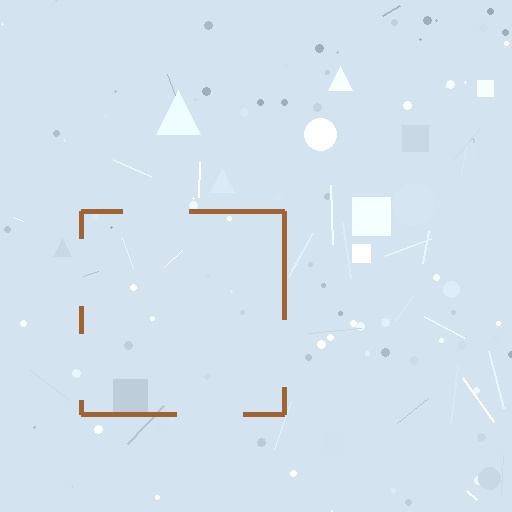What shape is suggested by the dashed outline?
The dashed outline suggests a square.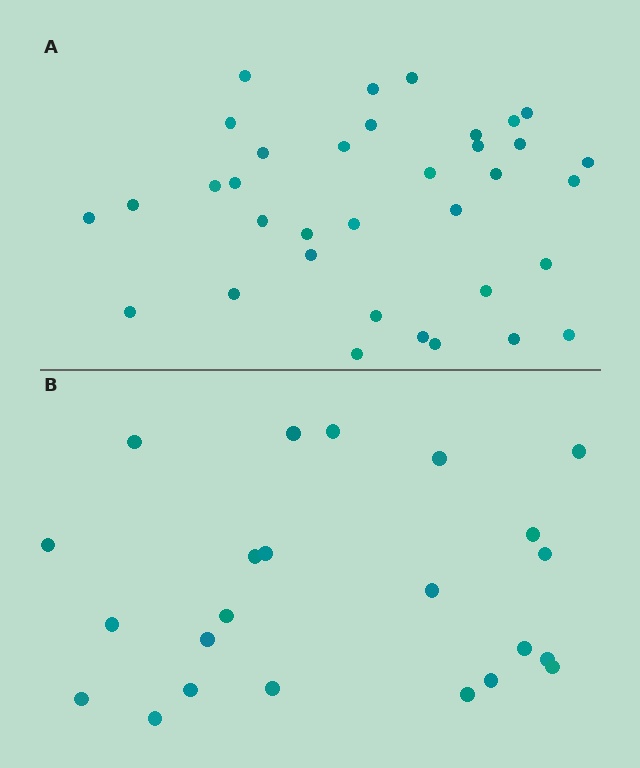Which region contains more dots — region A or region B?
Region A (the top region) has more dots.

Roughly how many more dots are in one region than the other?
Region A has roughly 12 or so more dots than region B.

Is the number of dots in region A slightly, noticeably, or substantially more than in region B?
Region A has substantially more. The ratio is roughly 1.5 to 1.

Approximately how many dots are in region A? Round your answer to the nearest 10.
About 40 dots. (The exact count is 35, which rounds to 40.)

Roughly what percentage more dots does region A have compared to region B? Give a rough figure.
About 50% more.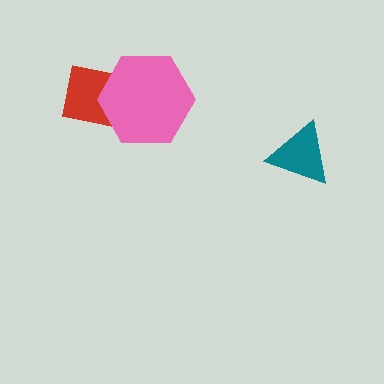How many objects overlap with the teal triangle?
0 objects overlap with the teal triangle.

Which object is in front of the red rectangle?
The pink hexagon is in front of the red rectangle.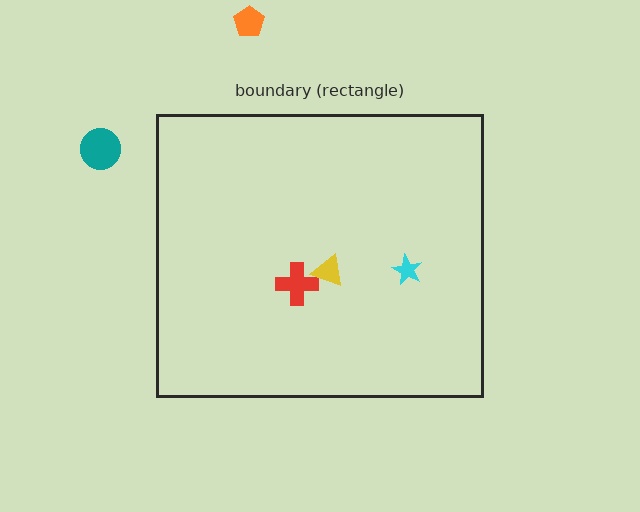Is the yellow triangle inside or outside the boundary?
Inside.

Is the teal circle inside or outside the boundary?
Outside.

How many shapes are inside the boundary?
3 inside, 2 outside.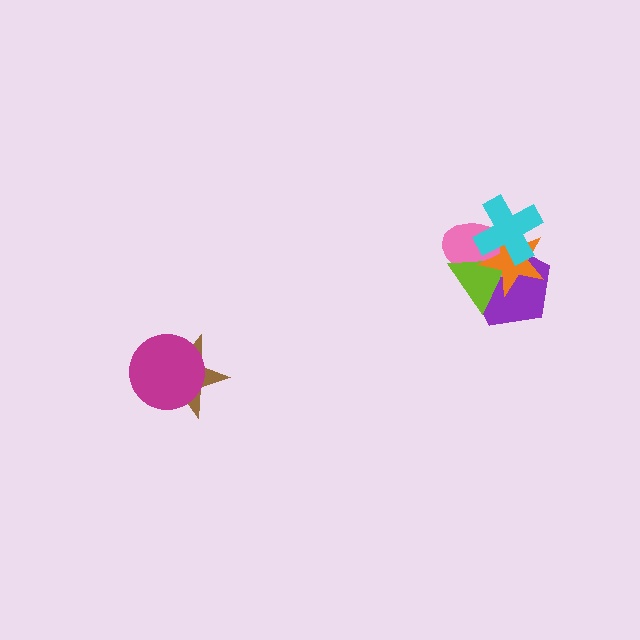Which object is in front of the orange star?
The cyan cross is in front of the orange star.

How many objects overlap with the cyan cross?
4 objects overlap with the cyan cross.